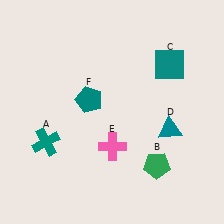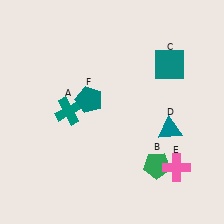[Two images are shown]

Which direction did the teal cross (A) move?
The teal cross (A) moved up.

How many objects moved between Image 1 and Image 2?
2 objects moved between the two images.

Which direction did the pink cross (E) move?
The pink cross (E) moved right.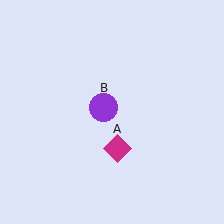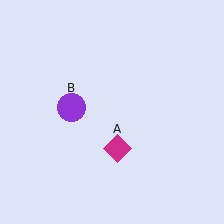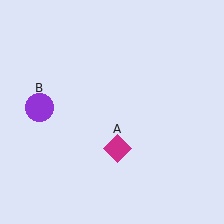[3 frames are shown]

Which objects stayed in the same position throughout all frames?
Magenta diamond (object A) remained stationary.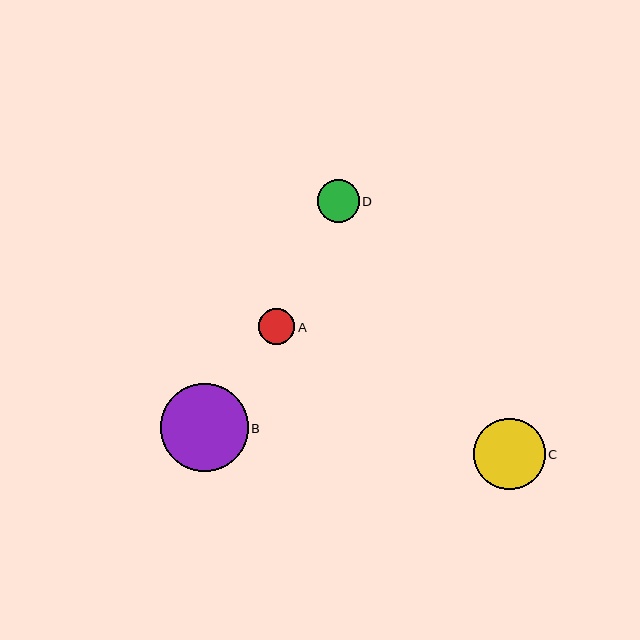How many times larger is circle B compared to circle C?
Circle B is approximately 1.2 times the size of circle C.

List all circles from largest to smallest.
From largest to smallest: B, C, D, A.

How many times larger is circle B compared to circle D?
Circle B is approximately 2.1 times the size of circle D.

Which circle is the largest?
Circle B is the largest with a size of approximately 88 pixels.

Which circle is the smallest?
Circle A is the smallest with a size of approximately 36 pixels.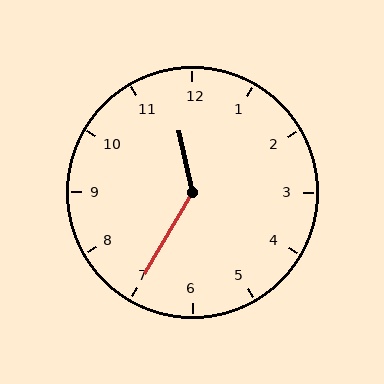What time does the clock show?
11:35.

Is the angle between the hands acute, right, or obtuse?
It is obtuse.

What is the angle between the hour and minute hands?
Approximately 138 degrees.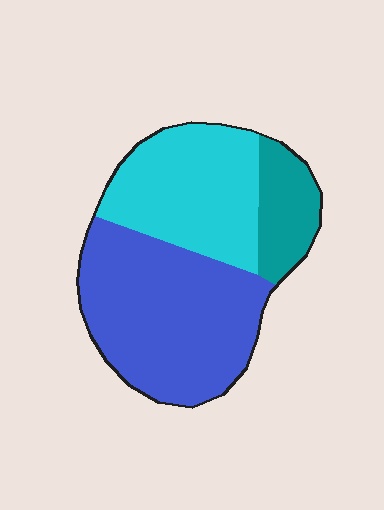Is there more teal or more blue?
Blue.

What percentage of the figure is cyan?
Cyan covers 35% of the figure.